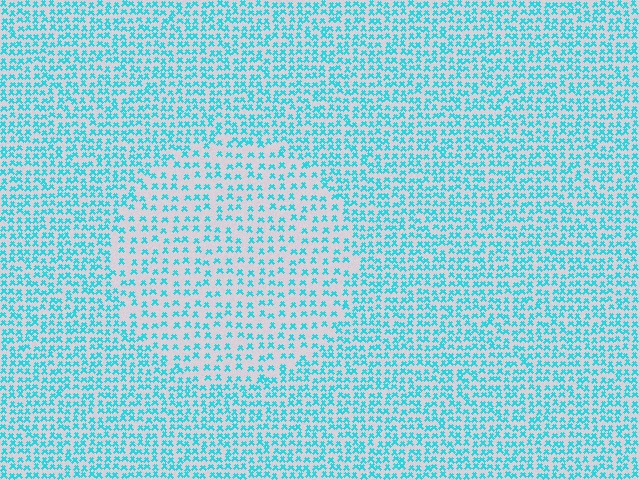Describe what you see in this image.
The image contains small cyan elements arranged at two different densities. A circle-shaped region is visible where the elements are less densely packed than the surrounding area.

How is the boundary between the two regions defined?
The boundary is defined by a change in element density (approximately 1.8x ratio). All elements are the same color, size, and shape.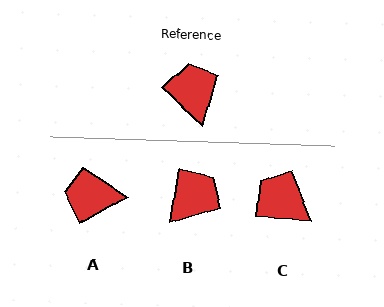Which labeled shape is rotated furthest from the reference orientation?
A, about 73 degrees away.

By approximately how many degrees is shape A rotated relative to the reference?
Approximately 73 degrees counter-clockwise.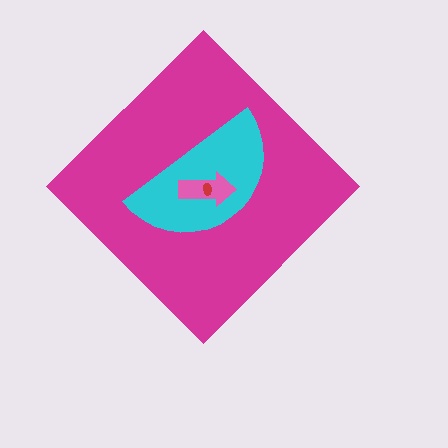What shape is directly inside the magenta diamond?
The cyan semicircle.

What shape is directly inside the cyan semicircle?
The pink arrow.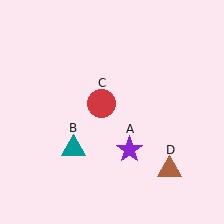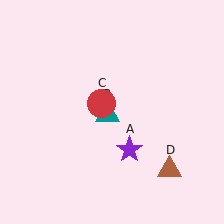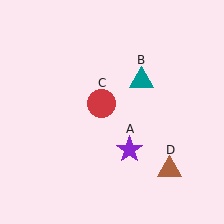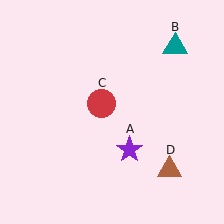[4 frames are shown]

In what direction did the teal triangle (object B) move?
The teal triangle (object B) moved up and to the right.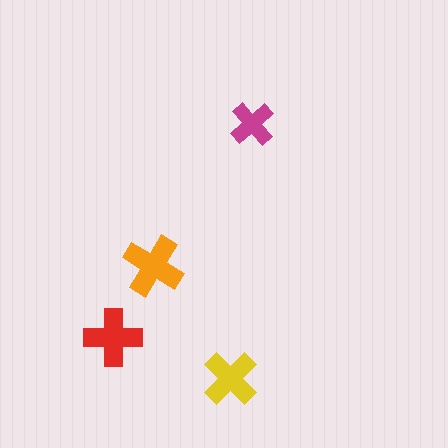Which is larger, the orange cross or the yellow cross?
The orange one.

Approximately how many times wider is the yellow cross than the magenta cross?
About 1.5 times wider.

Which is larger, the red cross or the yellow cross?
The red one.